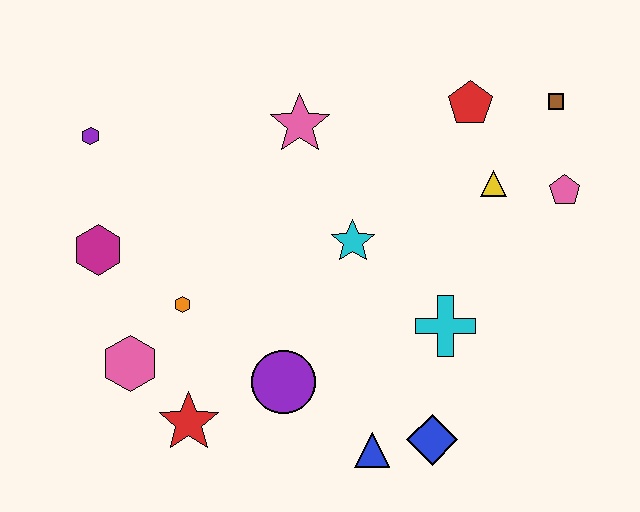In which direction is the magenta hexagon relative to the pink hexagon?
The magenta hexagon is above the pink hexagon.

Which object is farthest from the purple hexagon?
The pink pentagon is farthest from the purple hexagon.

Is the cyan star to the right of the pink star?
Yes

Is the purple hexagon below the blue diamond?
No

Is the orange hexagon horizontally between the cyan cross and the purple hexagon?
Yes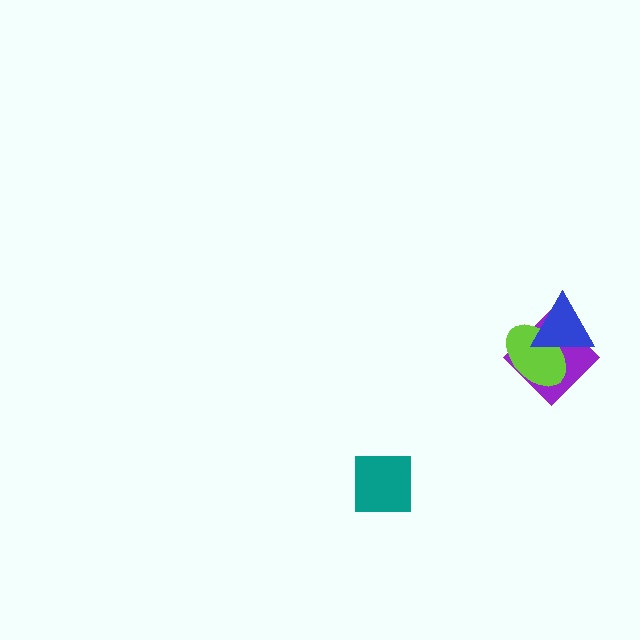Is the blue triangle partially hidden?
No, no other shape covers it.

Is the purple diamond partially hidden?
Yes, it is partially covered by another shape.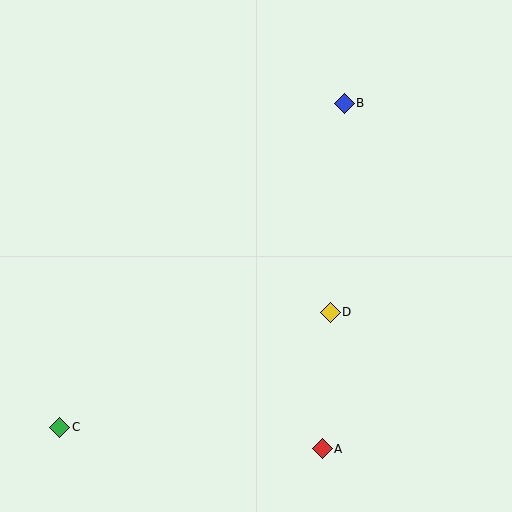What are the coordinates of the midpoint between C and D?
The midpoint between C and D is at (195, 370).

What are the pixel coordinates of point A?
Point A is at (322, 449).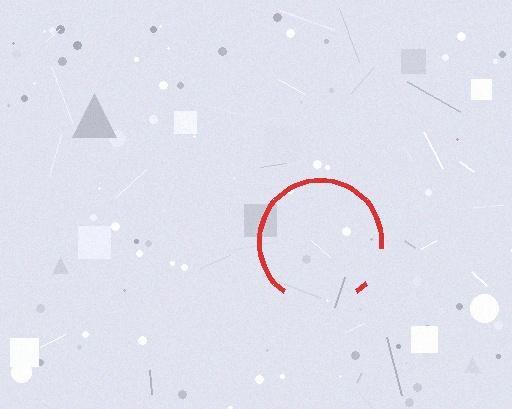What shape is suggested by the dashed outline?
The dashed outline suggests a circle.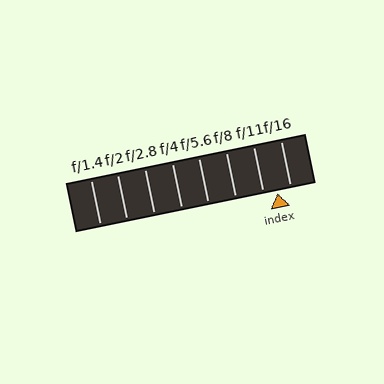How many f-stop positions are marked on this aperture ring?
There are 8 f-stop positions marked.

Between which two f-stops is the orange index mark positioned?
The index mark is between f/11 and f/16.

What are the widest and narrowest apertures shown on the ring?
The widest aperture shown is f/1.4 and the narrowest is f/16.